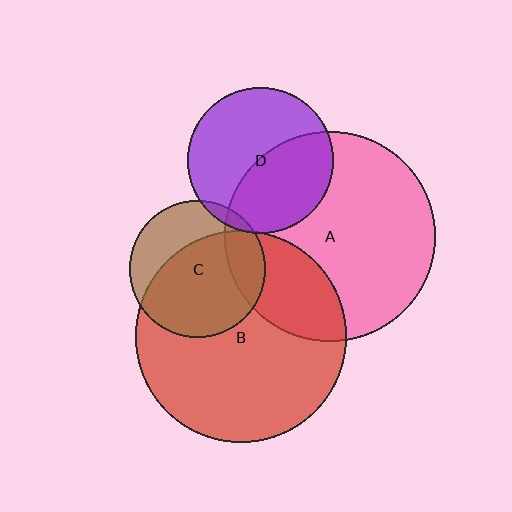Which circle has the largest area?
Circle B (red).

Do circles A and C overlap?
Yes.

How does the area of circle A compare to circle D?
Approximately 2.1 times.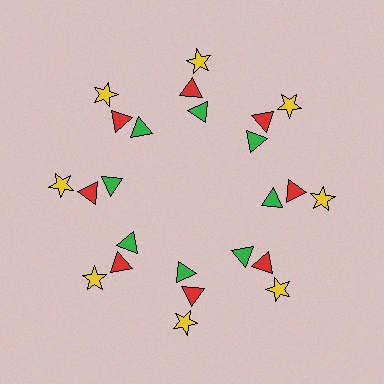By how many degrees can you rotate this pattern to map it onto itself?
The pattern maps onto itself every 45 degrees of rotation.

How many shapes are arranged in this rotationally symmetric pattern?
There are 24 shapes, arranged in 8 groups of 3.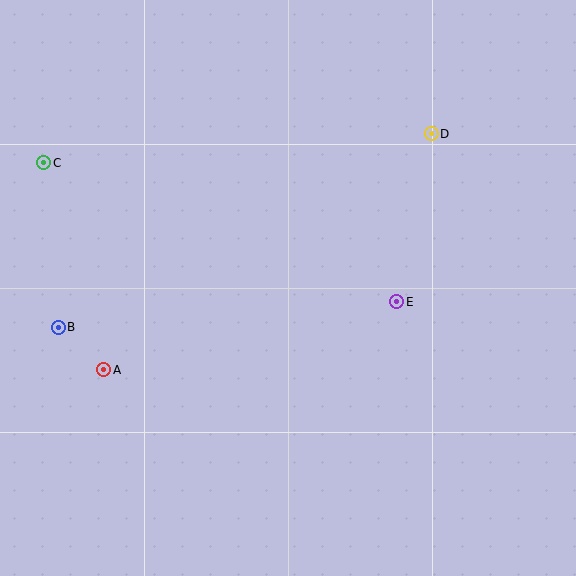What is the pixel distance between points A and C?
The distance between A and C is 216 pixels.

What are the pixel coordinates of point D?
Point D is at (431, 134).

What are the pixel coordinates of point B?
Point B is at (58, 327).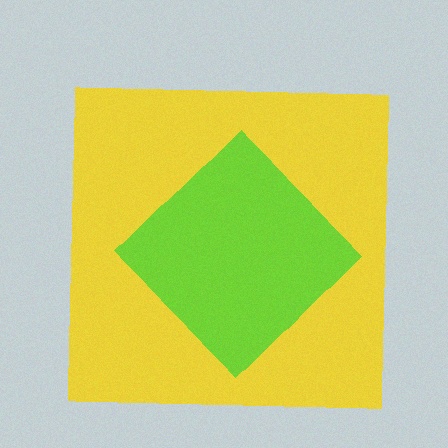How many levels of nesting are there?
2.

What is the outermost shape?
The yellow square.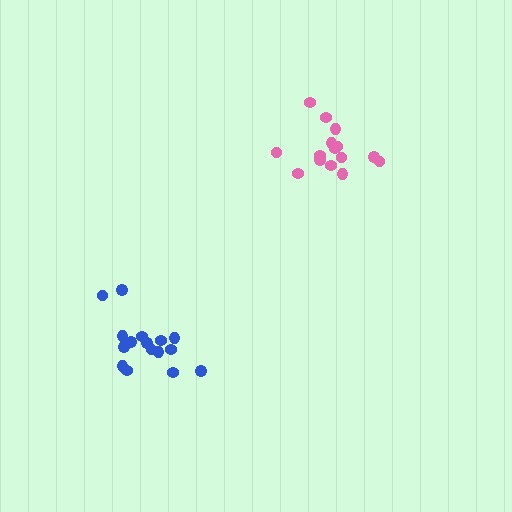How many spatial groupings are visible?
There are 2 spatial groupings.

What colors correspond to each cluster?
The clusters are colored: pink, blue.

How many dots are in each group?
Group 1: 15 dots, Group 2: 16 dots (31 total).